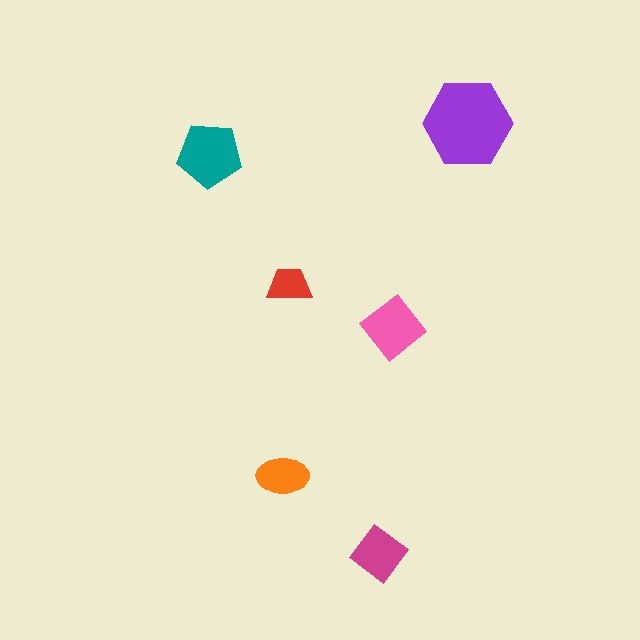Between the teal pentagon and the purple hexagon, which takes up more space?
The purple hexagon.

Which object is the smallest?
The red trapezoid.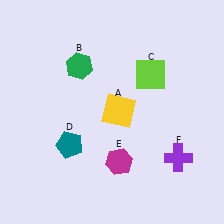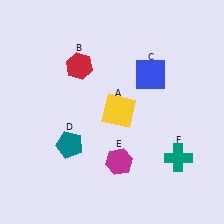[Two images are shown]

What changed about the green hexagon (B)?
In Image 1, B is green. In Image 2, it changed to red.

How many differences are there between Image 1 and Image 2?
There are 3 differences between the two images.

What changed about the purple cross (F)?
In Image 1, F is purple. In Image 2, it changed to teal.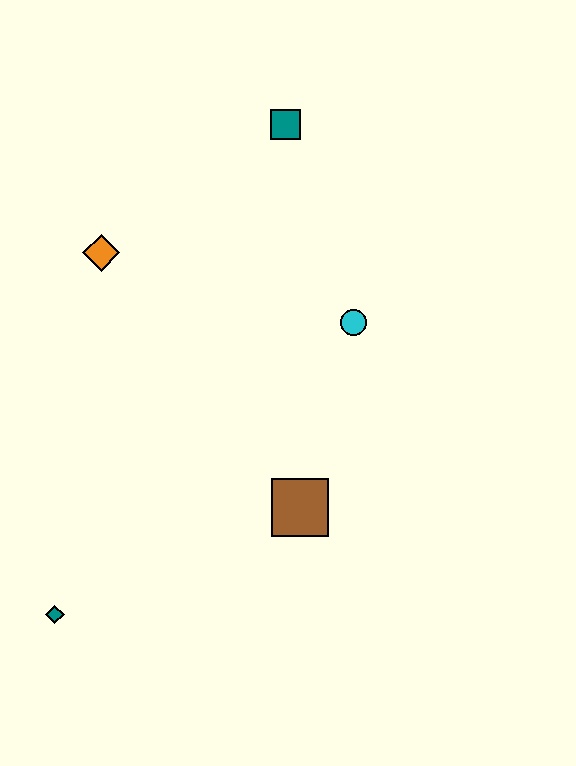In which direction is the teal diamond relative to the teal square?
The teal diamond is below the teal square.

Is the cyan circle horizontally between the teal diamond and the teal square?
No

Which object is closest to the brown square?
The cyan circle is closest to the brown square.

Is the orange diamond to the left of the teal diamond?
No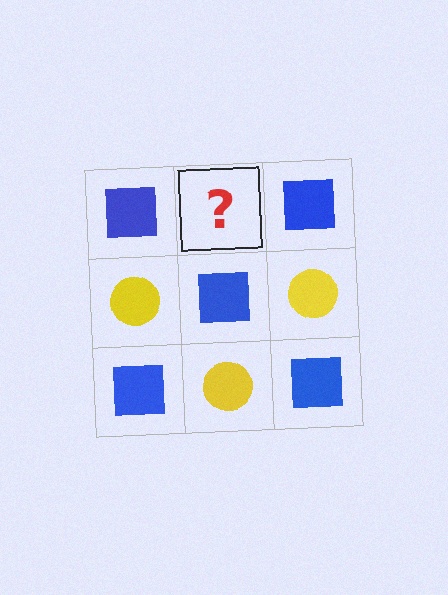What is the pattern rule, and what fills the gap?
The rule is that it alternates blue square and yellow circle in a checkerboard pattern. The gap should be filled with a yellow circle.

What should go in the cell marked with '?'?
The missing cell should contain a yellow circle.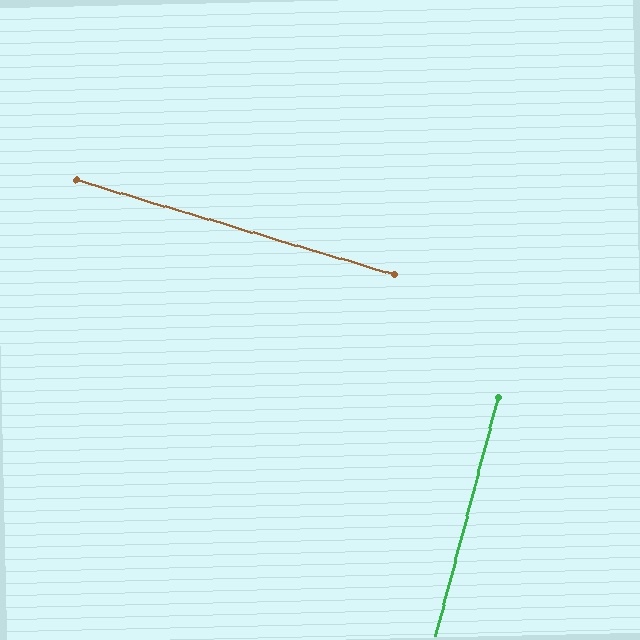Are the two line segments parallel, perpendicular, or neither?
Perpendicular — they meet at approximately 88°.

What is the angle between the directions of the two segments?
Approximately 88 degrees.